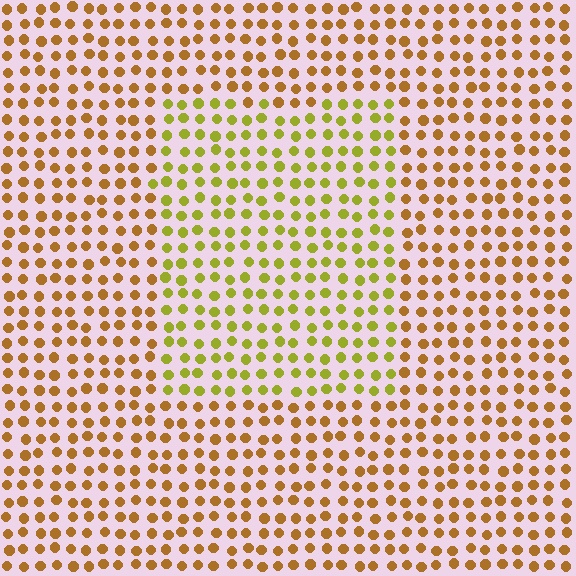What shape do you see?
I see a rectangle.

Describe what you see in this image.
The image is filled with small brown elements in a uniform arrangement. A rectangle-shaped region is visible where the elements are tinted to a slightly different hue, forming a subtle color boundary.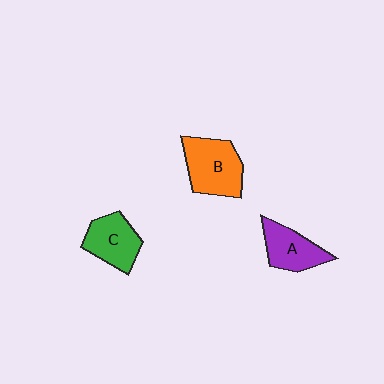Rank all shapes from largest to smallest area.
From largest to smallest: B (orange), C (green), A (purple).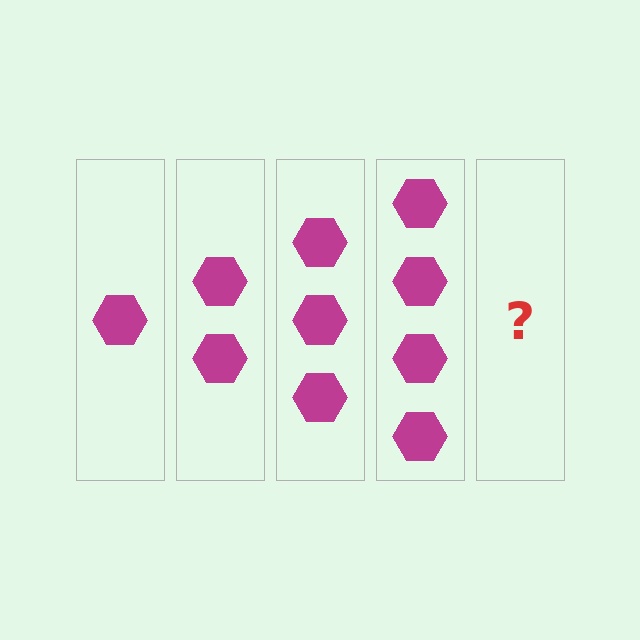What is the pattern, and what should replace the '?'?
The pattern is that each step adds one more hexagon. The '?' should be 5 hexagons.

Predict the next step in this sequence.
The next step is 5 hexagons.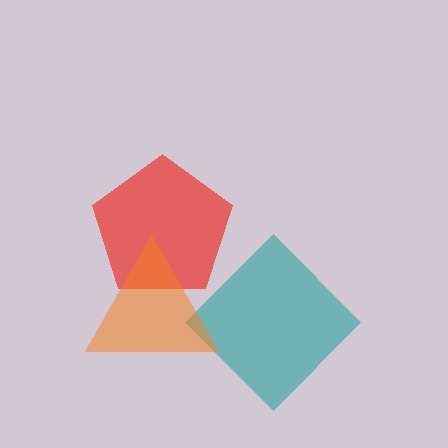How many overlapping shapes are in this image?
There are 3 overlapping shapes in the image.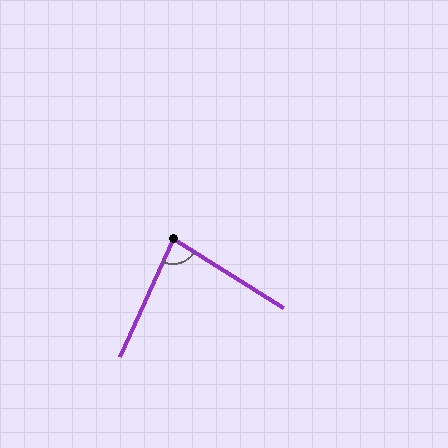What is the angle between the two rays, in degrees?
Approximately 82 degrees.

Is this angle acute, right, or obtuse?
It is acute.